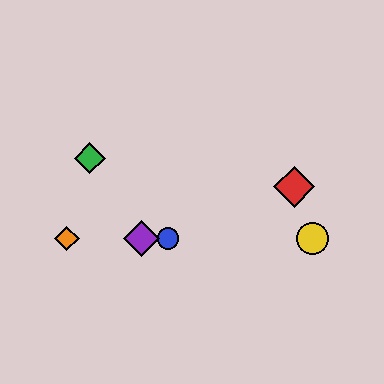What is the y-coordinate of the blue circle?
The blue circle is at y≈239.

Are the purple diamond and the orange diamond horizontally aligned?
Yes, both are at y≈239.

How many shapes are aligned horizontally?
4 shapes (the blue circle, the yellow circle, the purple diamond, the orange diamond) are aligned horizontally.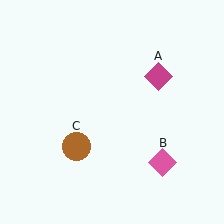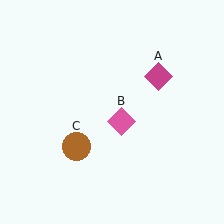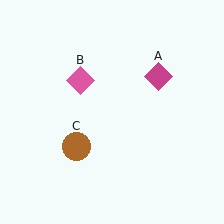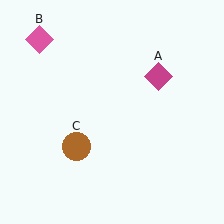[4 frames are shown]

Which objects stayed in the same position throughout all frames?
Magenta diamond (object A) and brown circle (object C) remained stationary.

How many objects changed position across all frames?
1 object changed position: pink diamond (object B).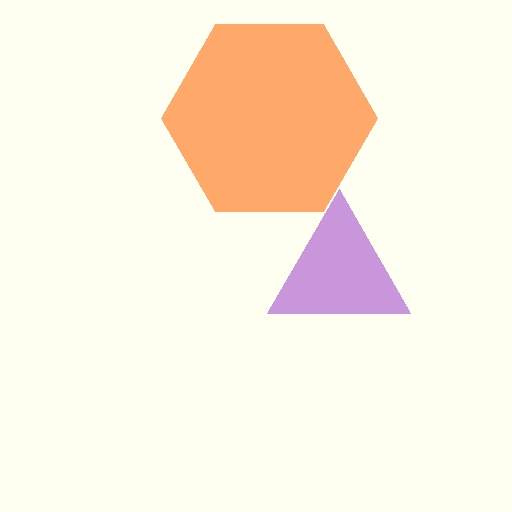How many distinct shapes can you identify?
There are 2 distinct shapes: an orange hexagon, a purple triangle.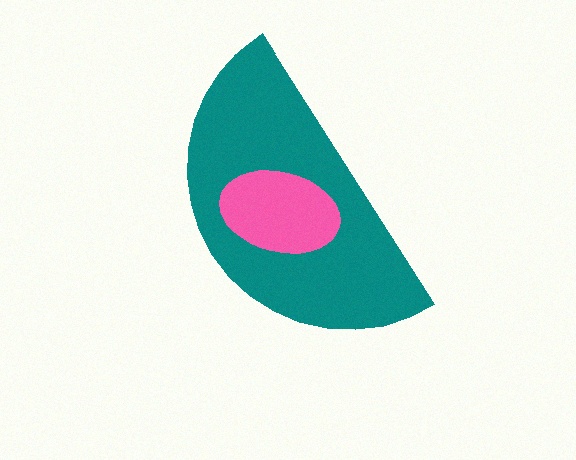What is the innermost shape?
The pink ellipse.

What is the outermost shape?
The teal semicircle.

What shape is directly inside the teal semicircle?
The pink ellipse.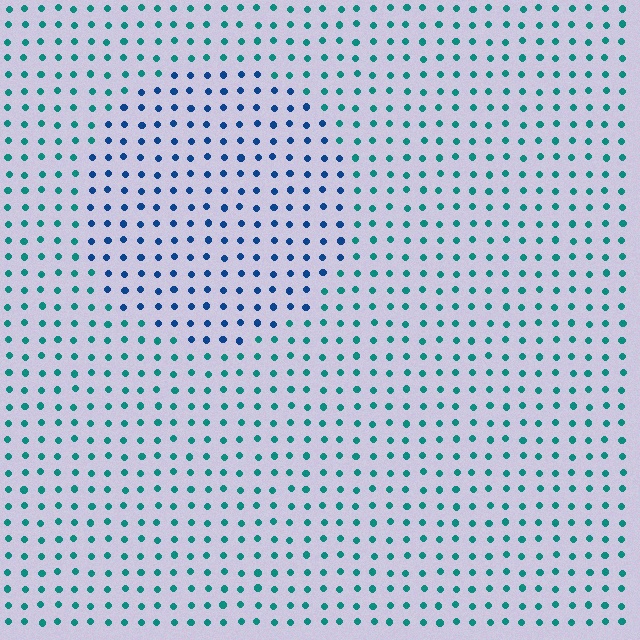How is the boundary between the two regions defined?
The boundary is defined purely by a slight shift in hue (about 40 degrees). Spacing, size, and orientation are identical on both sides.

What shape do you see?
I see a circle.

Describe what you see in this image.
The image is filled with small teal elements in a uniform arrangement. A circle-shaped region is visible where the elements are tinted to a slightly different hue, forming a subtle color boundary.